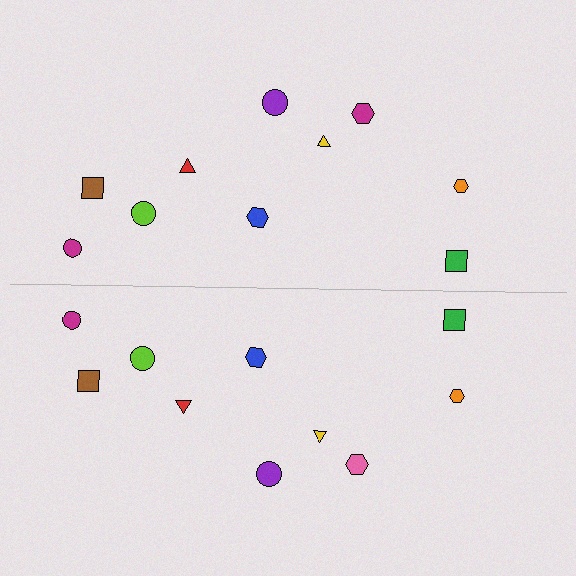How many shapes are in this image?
There are 20 shapes in this image.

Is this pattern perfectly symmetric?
No, the pattern is not perfectly symmetric. The pink hexagon on the bottom side breaks the symmetry — its mirror counterpart is magenta.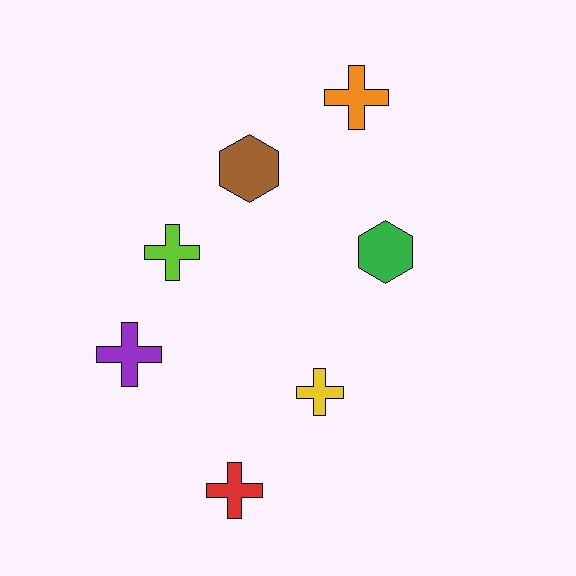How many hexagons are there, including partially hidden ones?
There are 2 hexagons.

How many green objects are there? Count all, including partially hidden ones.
There is 1 green object.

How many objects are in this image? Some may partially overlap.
There are 7 objects.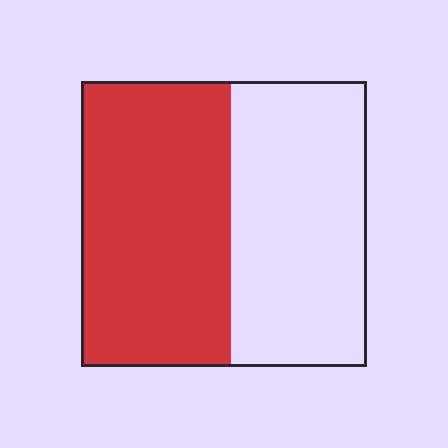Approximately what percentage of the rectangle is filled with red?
Approximately 50%.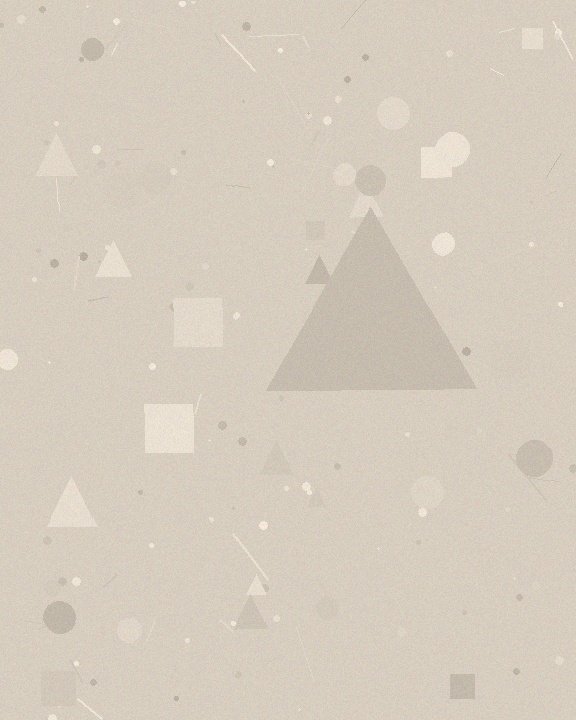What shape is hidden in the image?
A triangle is hidden in the image.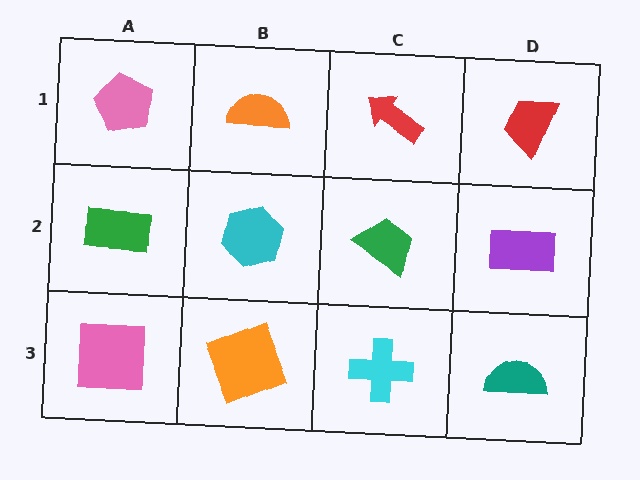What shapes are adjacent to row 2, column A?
A pink pentagon (row 1, column A), a pink square (row 3, column A), a cyan hexagon (row 2, column B).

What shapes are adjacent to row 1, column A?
A green rectangle (row 2, column A), an orange semicircle (row 1, column B).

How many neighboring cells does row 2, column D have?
3.